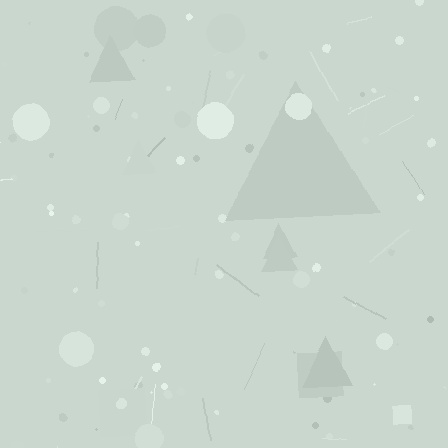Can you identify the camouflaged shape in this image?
The camouflaged shape is a triangle.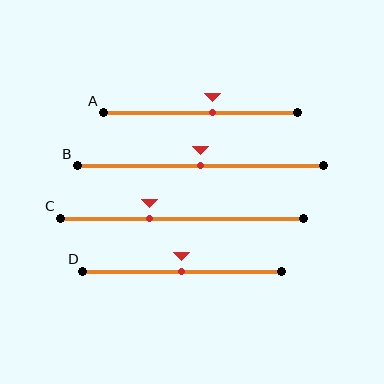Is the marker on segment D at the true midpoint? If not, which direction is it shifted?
Yes, the marker on segment D is at the true midpoint.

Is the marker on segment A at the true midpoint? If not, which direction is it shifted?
No, the marker on segment A is shifted to the right by about 6% of the segment length.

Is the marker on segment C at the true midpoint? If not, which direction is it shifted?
No, the marker on segment C is shifted to the left by about 13% of the segment length.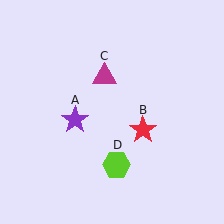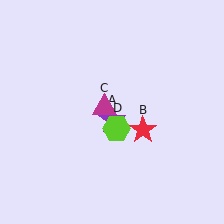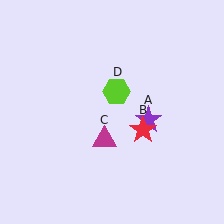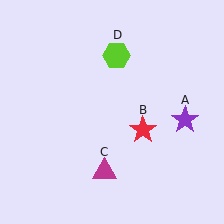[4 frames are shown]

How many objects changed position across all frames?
3 objects changed position: purple star (object A), magenta triangle (object C), lime hexagon (object D).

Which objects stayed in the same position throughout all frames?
Red star (object B) remained stationary.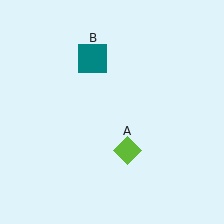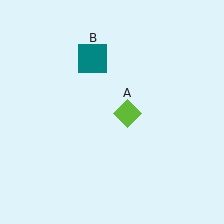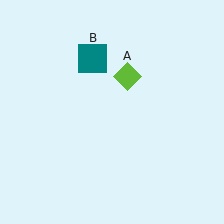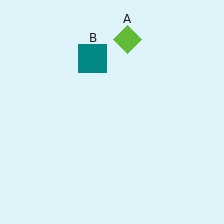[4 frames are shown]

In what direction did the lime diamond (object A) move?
The lime diamond (object A) moved up.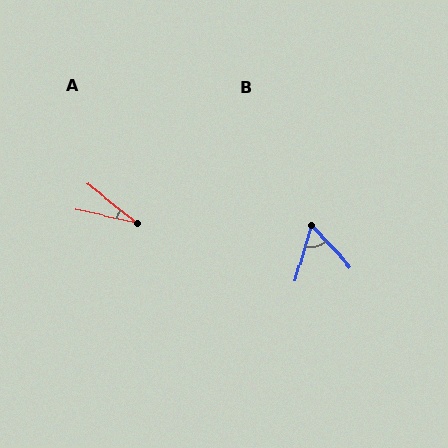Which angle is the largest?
B, at approximately 60 degrees.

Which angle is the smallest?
A, at approximately 27 degrees.